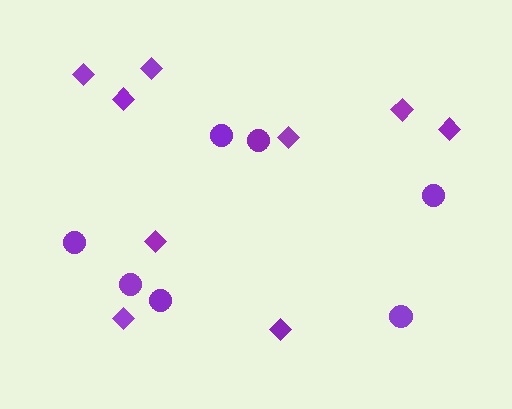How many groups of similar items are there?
There are 2 groups: one group of circles (7) and one group of diamonds (9).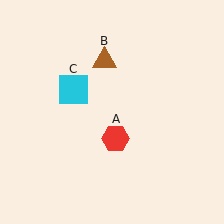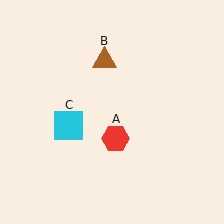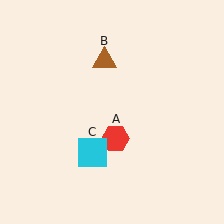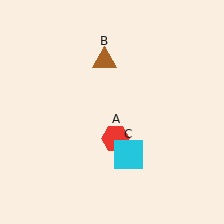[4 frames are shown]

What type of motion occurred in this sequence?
The cyan square (object C) rotated counterclockwise around the center of the scene.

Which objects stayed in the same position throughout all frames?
Red hexagon (object A) and brown triangle (object B) remained stationary.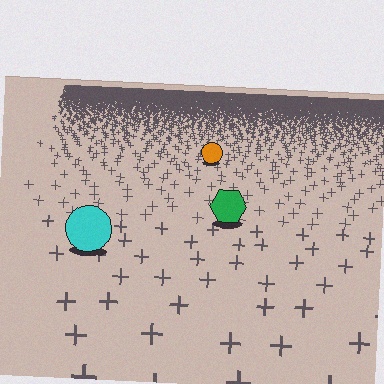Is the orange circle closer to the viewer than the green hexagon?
No. The green hexagon is closer — you can tell from the texture gradient: the ground texture is coarser near it.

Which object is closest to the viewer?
The cyan circle is closest. The texture marks near it are larger and more spread out.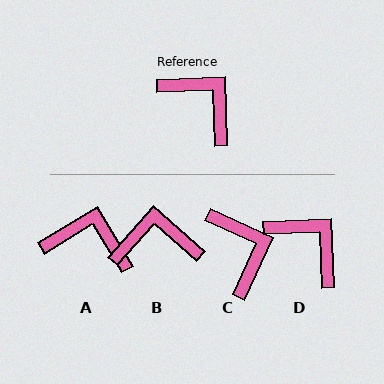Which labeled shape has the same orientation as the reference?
D.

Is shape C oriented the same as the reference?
No, it is off by about 26 degrees.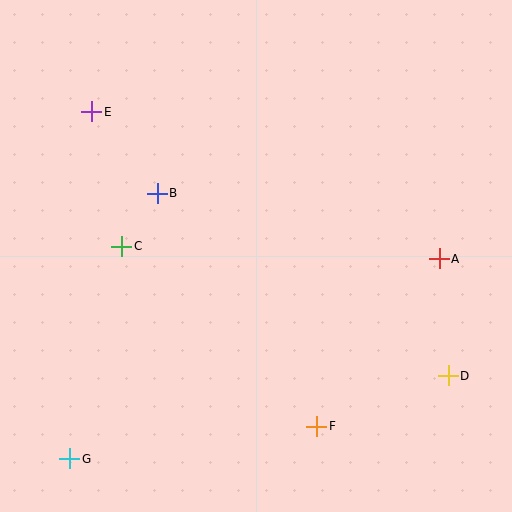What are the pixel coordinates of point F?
Point F is at (317, 426).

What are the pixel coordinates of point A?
Point A is at (439, 259).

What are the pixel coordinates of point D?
Point D is at (448, 376).